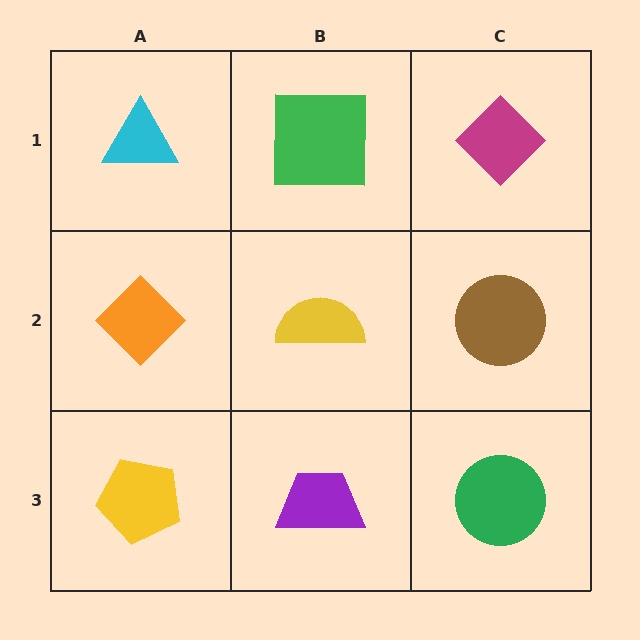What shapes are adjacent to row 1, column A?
An orange diamond (row 2, column A), a green square (row 1, column B).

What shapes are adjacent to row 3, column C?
A brown circle (row 2, column C), a purple trapezoid (row 3, column B).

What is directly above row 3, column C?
A brown circle.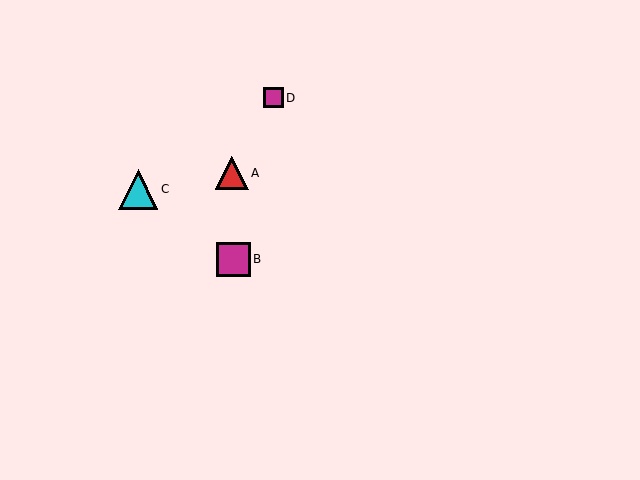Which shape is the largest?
The cyan triangle (labeled C) is the largest.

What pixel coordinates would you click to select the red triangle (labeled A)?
Click at (232, 173) to select the red triangle A.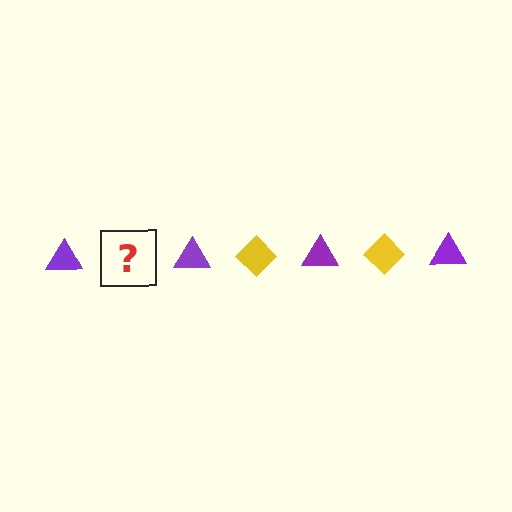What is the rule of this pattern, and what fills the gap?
The rule is that the pattern alternates between purple triangle and yellow diamond. The gap should be filled with a yellow diamond.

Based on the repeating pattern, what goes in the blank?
The blank should be a yellow diamond.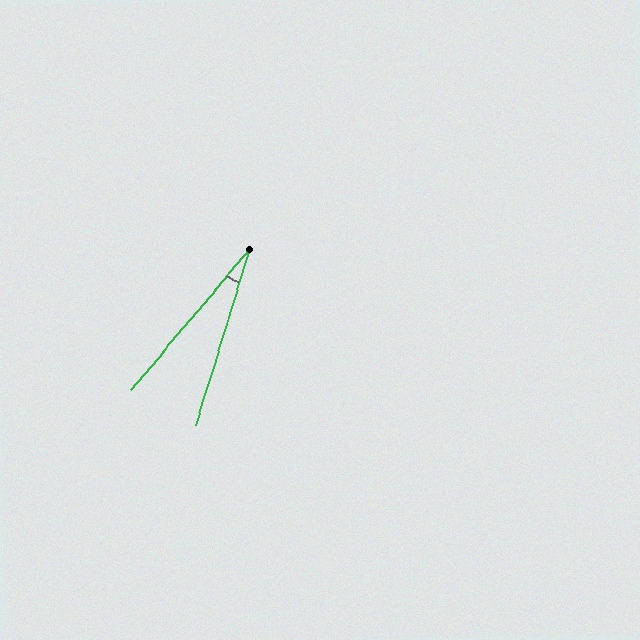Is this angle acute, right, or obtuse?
It is acute.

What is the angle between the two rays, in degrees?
Approximately 23 degrees.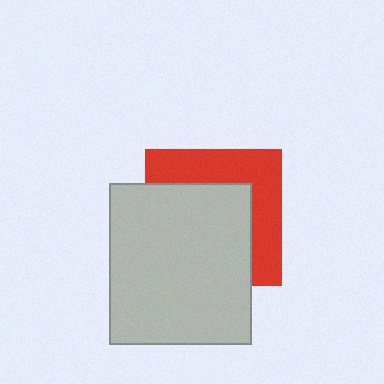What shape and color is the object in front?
The object in front is a light gray rectangle.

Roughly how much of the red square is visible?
A small part of it is visible (roughly 42%).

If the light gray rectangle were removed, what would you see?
You would see the complete red square.